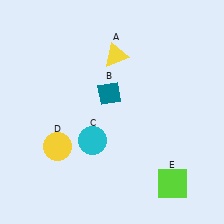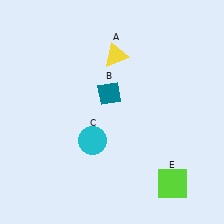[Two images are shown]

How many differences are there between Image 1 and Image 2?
There is 1 difference between the two images.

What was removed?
The yellow circle (D) was removed in Image 2.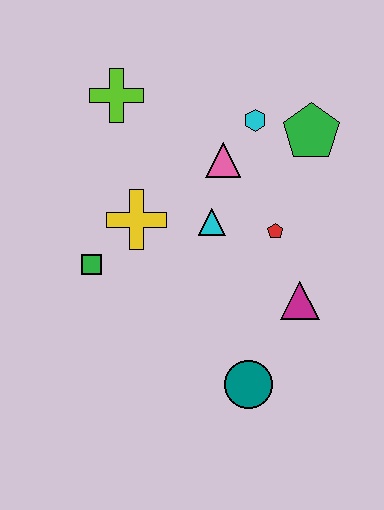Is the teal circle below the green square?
Yes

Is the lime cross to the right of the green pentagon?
No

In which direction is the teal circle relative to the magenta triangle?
The teal circle is below the magenta triangle.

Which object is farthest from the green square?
The green pentagon is farthest from the green square.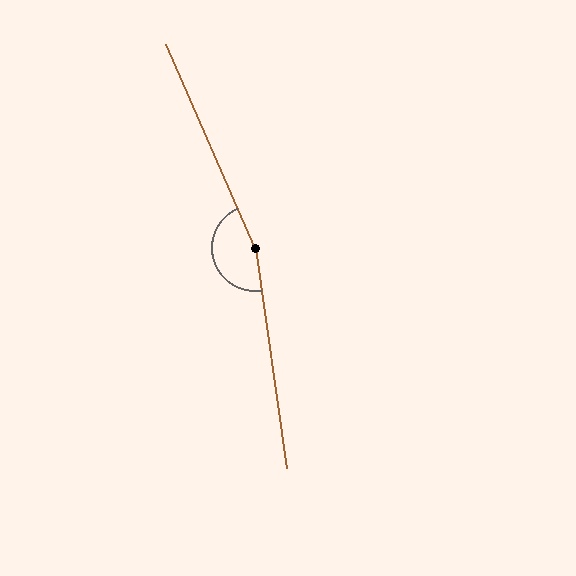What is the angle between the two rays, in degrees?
Approximately 164 degrees.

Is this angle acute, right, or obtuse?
It is obtuse.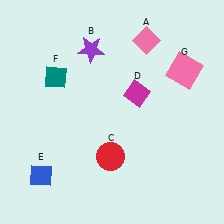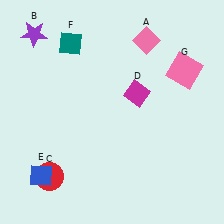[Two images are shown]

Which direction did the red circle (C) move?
The red circle (C) moved left.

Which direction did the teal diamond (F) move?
The teal diamond (F) moved up.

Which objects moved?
The objects that moved are: the purple star (B), the red circle (C), the teal diamond (F).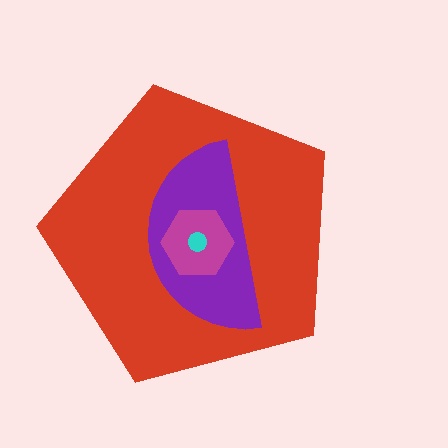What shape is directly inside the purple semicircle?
The magenta hexagon.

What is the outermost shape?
The red pentagon.